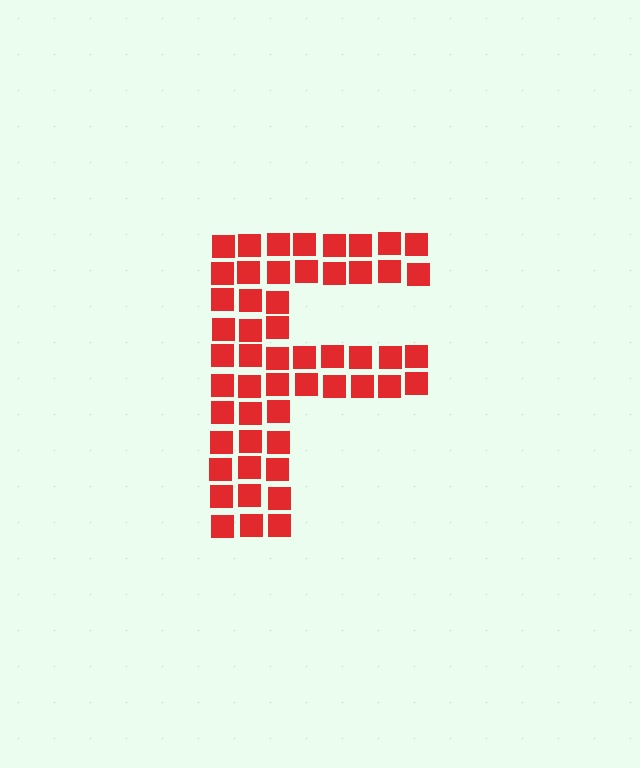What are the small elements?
The small elements are squares.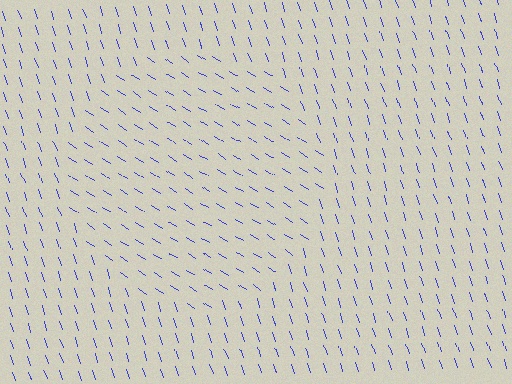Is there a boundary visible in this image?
Yes, there is a texture boundary formed by a change in line orientation.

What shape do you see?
I see a circle.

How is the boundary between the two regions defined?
The boundary is defined purely by a change in line orientation (approximately 39 degrees difference). All lines are the same color and thickness.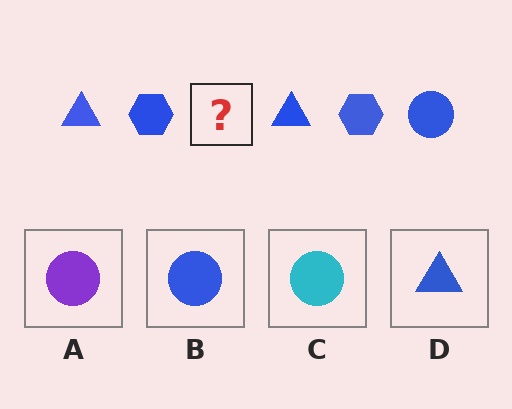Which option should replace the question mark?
Option B.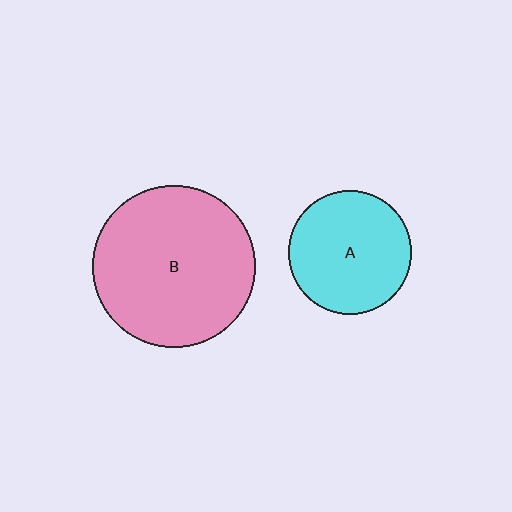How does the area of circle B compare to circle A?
Approximately 1.7 times.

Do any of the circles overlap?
No, none of the circles overlap.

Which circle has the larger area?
Circle B (pink).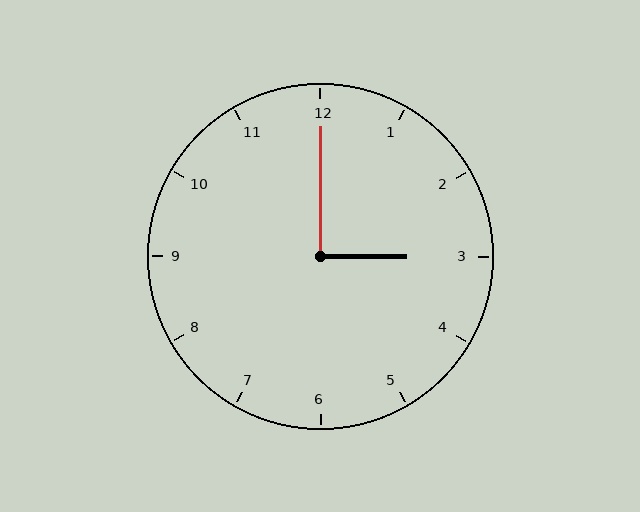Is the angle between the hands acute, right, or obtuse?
It is right.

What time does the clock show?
3:00.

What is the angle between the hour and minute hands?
Approximately 90 degrees.